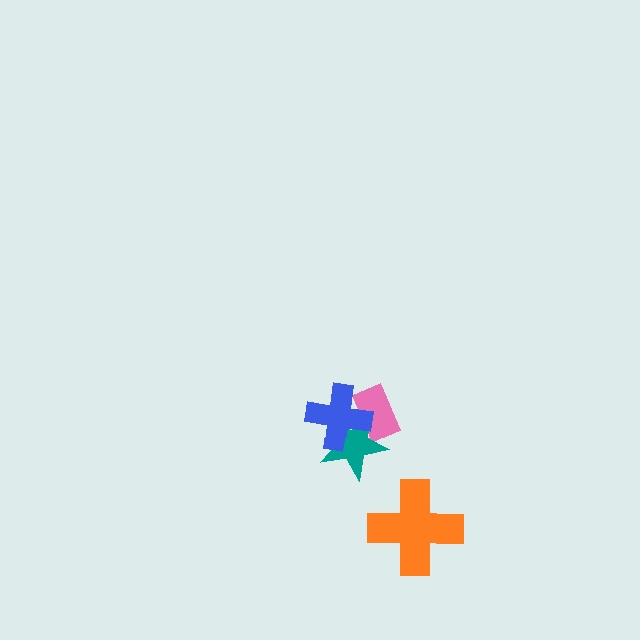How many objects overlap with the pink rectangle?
2 objects overlap with the pink rectangle.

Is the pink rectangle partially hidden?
Yes, it is partially covered by another shape.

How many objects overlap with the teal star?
2 objects overlap with the teal star.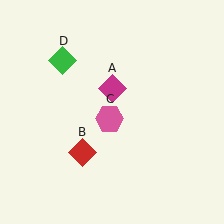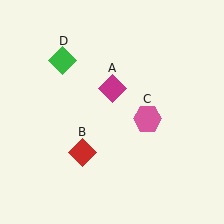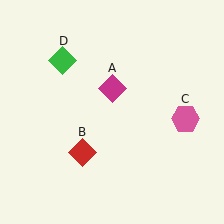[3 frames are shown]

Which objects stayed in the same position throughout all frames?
Magenta diamond (object A) and red diamond (object B) and green diamond (object D) remained stationary.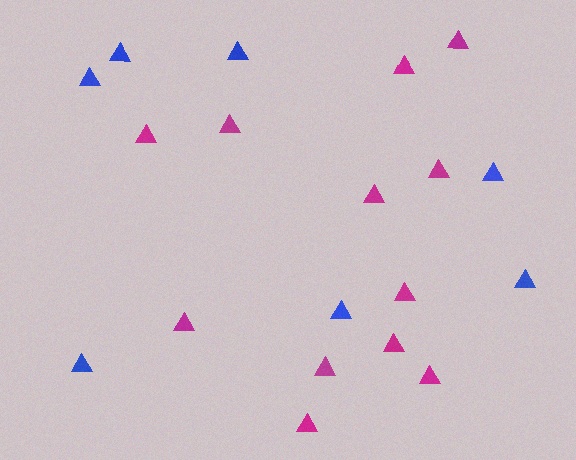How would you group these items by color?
There are 2 groups: one group of blue triangles (7) and one group of magenta triangles (12).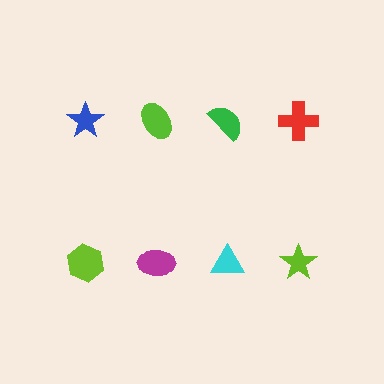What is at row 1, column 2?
A lime ellipse.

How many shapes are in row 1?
4 shapes.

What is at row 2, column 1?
A lime hexagon.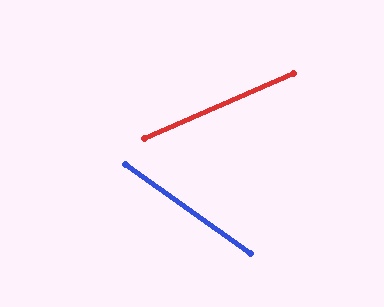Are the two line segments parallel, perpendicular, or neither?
Neither parallel nor perpendicular — they differ by about 59°.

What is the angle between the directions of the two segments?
Approximately 59 degrees.